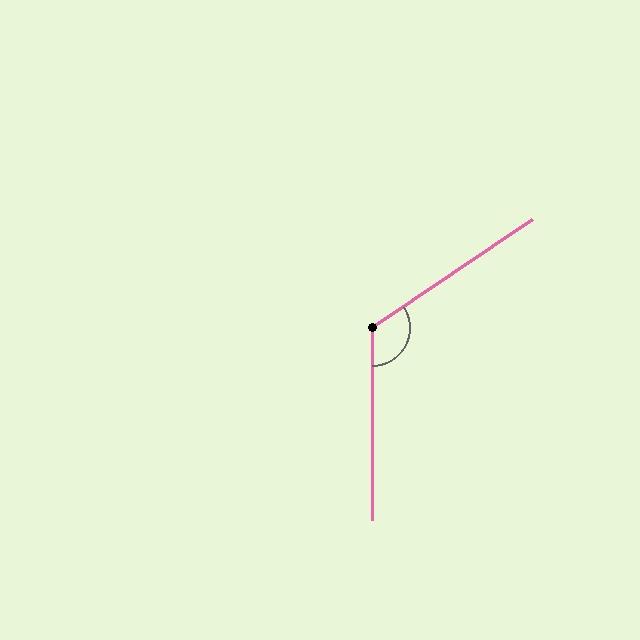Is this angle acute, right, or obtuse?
It is obtuse.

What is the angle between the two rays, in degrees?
Approximately 124 degrees.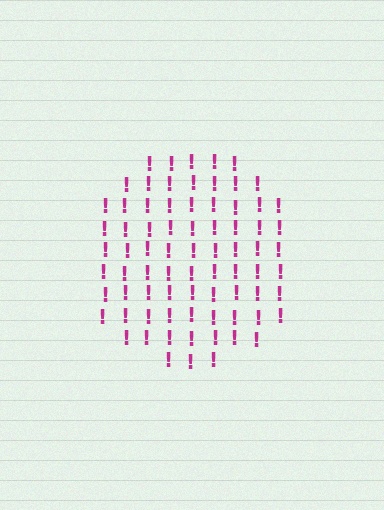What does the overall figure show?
The overall figure shows a circle.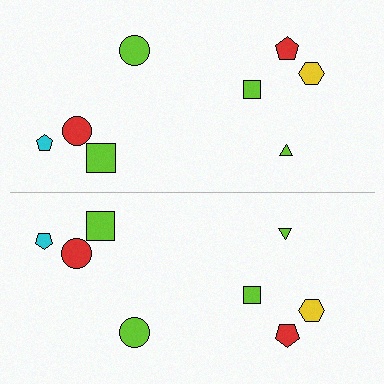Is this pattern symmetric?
Yes, this pattern has bilateral (reflection) symmetry.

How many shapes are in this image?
There are 16 shapes in this image.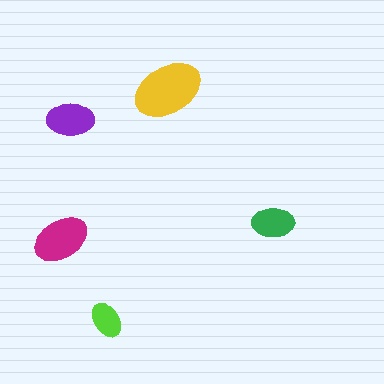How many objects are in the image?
There are 5 objects in the image.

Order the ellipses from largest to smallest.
the yellow one, the magenta one, the purple one, the green one, the lime one.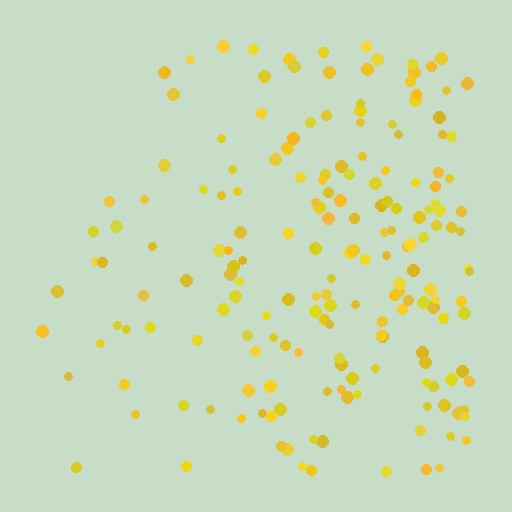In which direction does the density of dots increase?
From left to right, with the right side densest.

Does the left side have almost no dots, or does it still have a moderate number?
Still a moderate number, just noticeably fewer than the right.